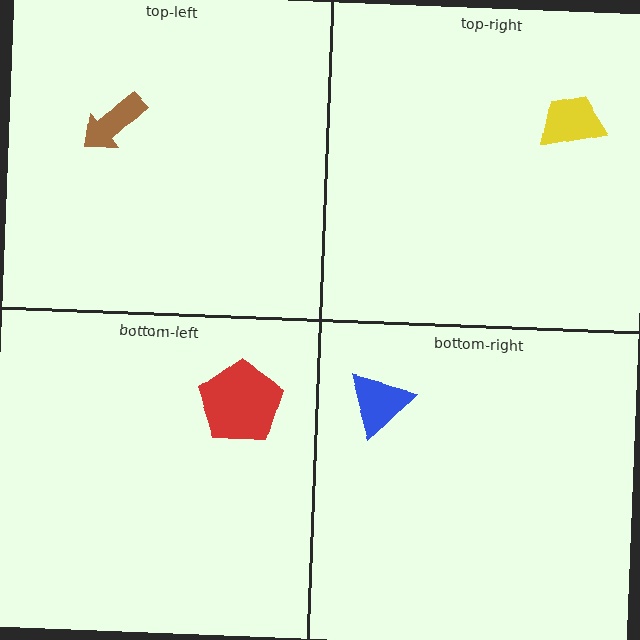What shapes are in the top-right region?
The yellow trapezoid.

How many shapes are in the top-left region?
1.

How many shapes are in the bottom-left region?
1.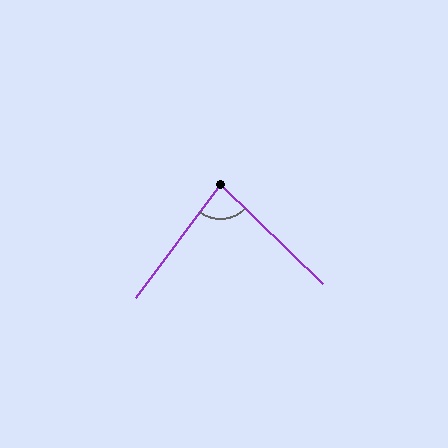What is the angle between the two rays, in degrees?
Approximately 82 degrees.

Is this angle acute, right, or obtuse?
It is acute.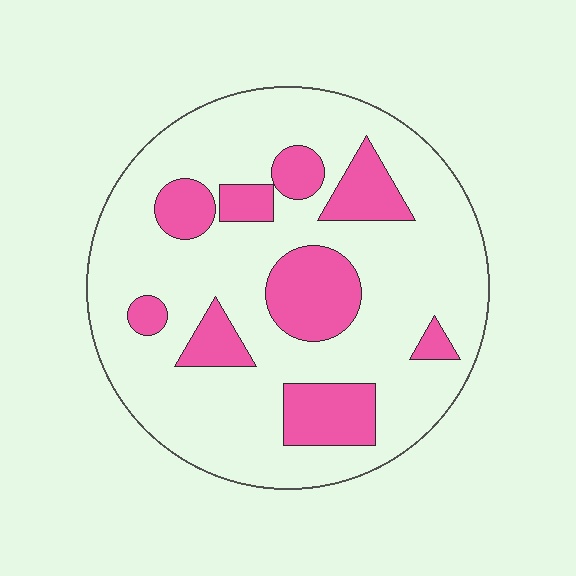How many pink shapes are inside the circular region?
9.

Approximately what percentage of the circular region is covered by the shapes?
Approximately 25%.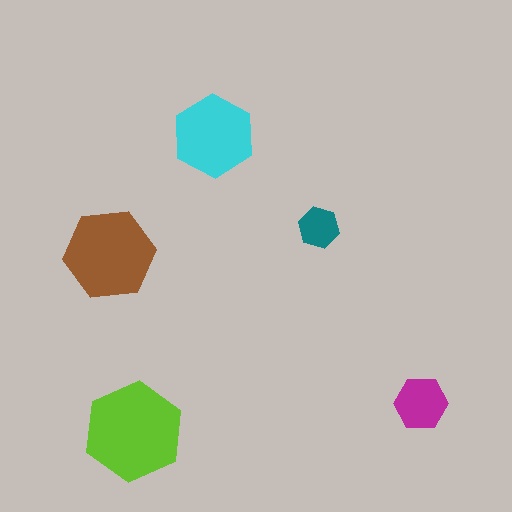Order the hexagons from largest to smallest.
the lime one, the brown one, the cyan one, the magenta one, the teal one.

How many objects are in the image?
There are 5 objects in the image.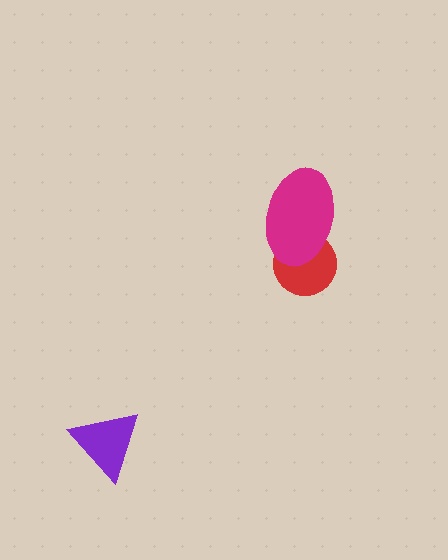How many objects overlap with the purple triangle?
0 objects overlap with the purple triangle.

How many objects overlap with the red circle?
1 object overlaps with the red circle.